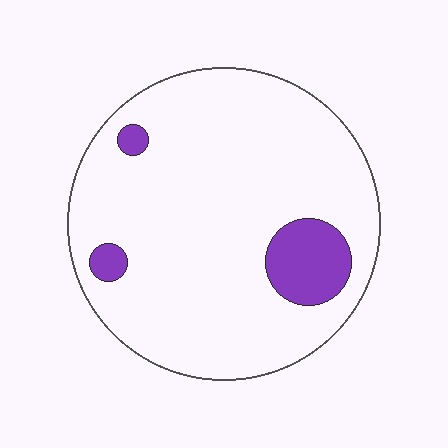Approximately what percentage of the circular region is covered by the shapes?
Approximately 10%.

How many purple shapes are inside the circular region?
3.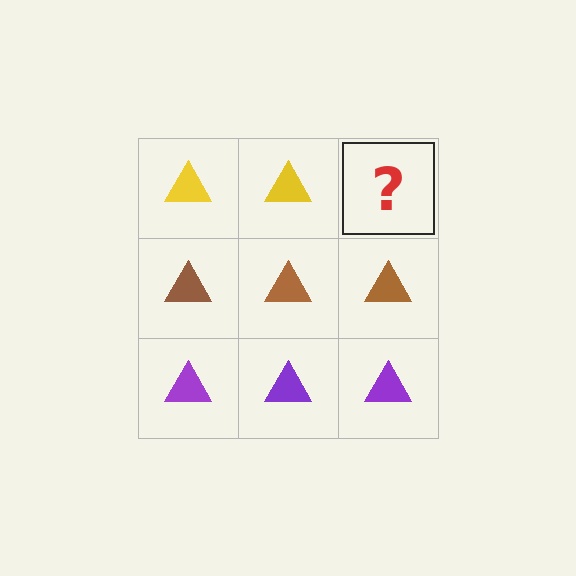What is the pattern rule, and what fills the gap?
The rule is that each row has a consistent color. The gap should be filled with a yellow triangle.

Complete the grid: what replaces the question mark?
The question mark should be replaced with a yellow triangle.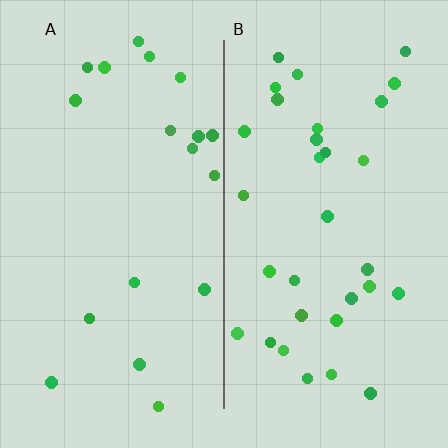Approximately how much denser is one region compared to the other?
Approximately 1.7× — region B over region A.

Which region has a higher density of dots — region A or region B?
B (the right).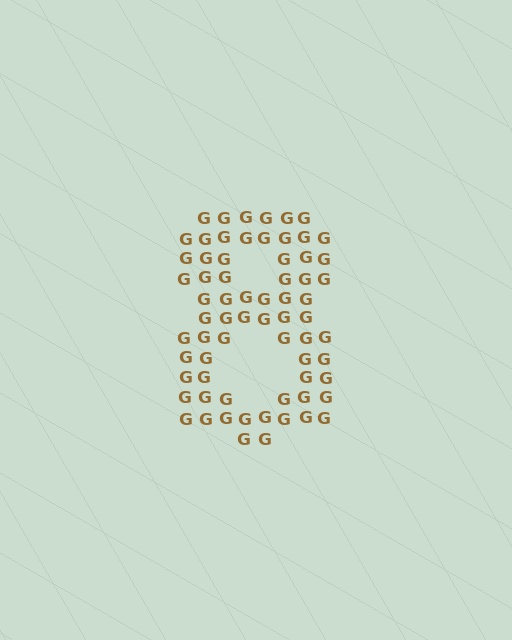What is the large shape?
The large shape is the digit 8.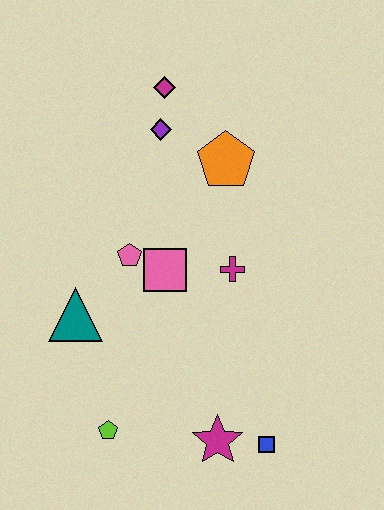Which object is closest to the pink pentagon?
The pink square is closest to the pink pentagon.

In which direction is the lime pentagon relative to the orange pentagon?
The lime pentagon is below the orange pentagon.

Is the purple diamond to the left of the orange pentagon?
Yes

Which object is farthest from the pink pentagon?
The blue square is farthest from the pink pentagon.